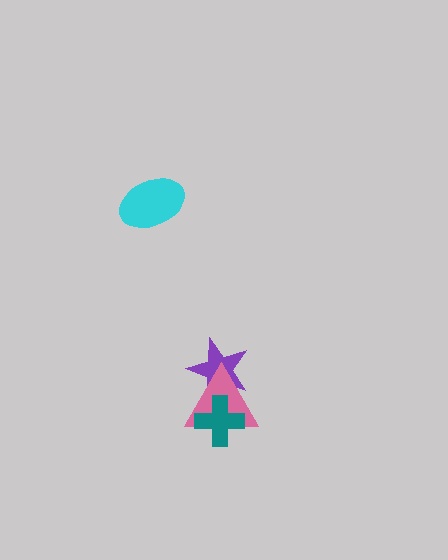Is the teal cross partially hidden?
No, no other shape covers it.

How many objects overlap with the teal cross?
2 objects overlap with the teal cross.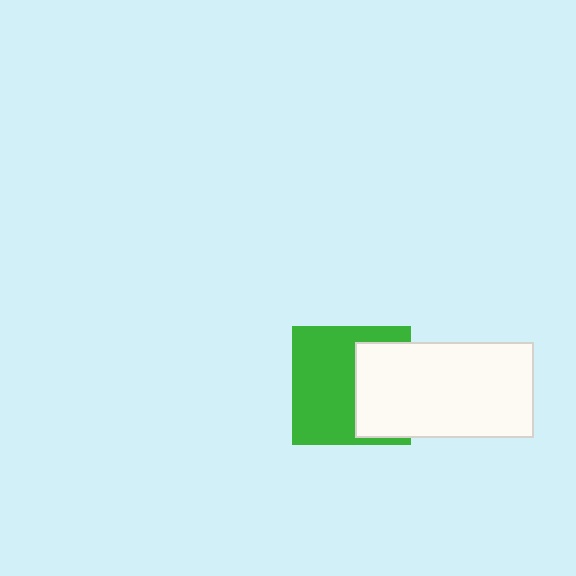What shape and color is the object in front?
The object in front is a white rectangle.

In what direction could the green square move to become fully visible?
The green square could move left. That would shift it out from behind the white rectangle entirely.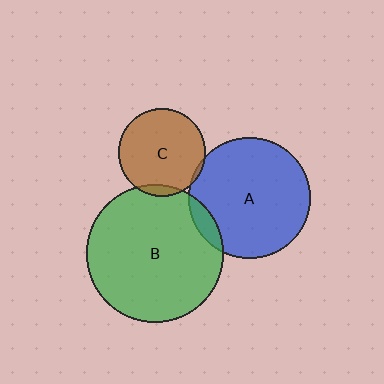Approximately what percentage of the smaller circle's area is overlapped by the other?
Approximately 10%.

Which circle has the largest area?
Circle B (green).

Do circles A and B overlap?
Yes.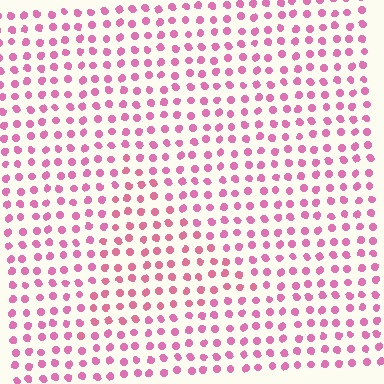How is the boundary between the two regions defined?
The boundary is defined purely by a slight shift in hue (about 16 degrees). Spacing, size, and orientation are identical on both sides.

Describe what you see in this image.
The image is filled with small pink elements in a uniform arrangement. A triangle-shaped region is visible where the elements are tinted to a slightly different hue, forming a subtle color boundary.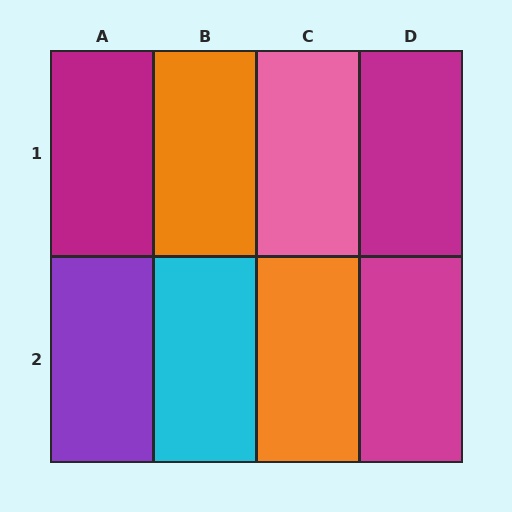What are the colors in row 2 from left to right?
Purple, cyan, orange, magenta.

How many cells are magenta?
3 cells are magenta.